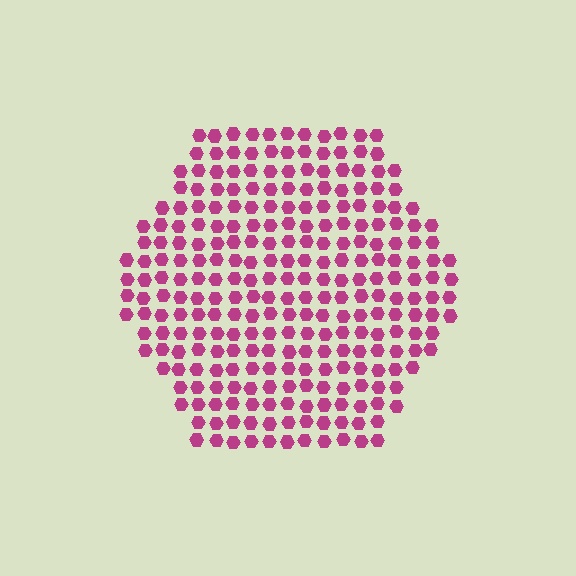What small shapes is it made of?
It is made of small hexagons.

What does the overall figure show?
The overall figure shows a hexagon.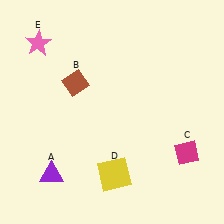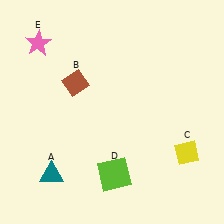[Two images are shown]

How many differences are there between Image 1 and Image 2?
There are 3 differences between the two images.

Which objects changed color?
A changed from purple to teal. C changed from magenta to yellow. D changed from yellow to lime.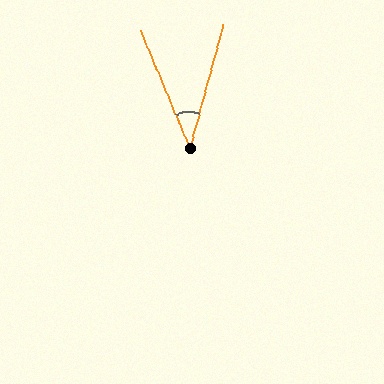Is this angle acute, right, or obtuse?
It is acute.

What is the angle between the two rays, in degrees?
Approximately 38 degrees.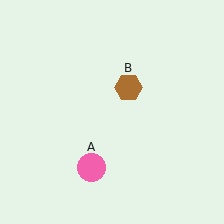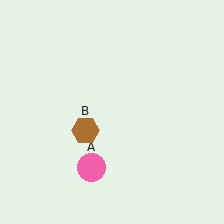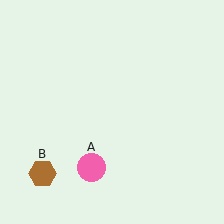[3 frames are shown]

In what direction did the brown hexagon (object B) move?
The brown hexagon (object B) moved down and to the left.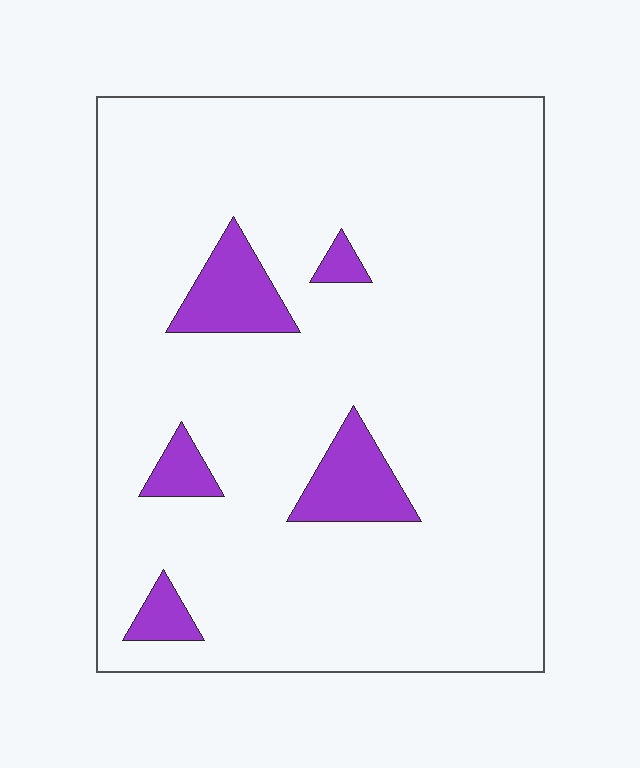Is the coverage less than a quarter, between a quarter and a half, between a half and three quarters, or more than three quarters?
Less than a quarter.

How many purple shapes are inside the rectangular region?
5.